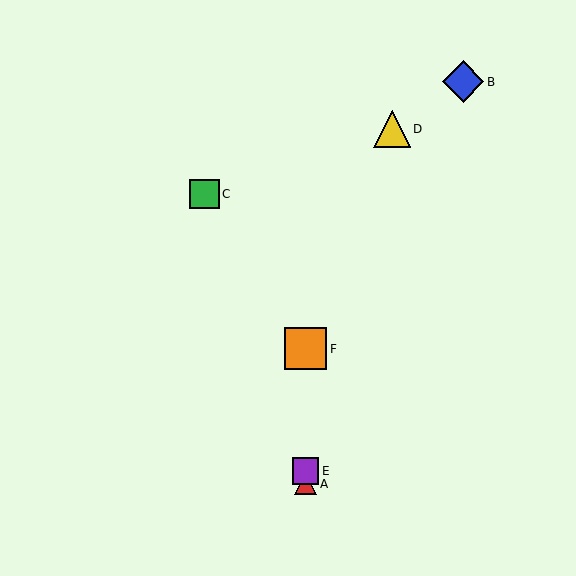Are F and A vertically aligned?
Yes, both are at x≈306.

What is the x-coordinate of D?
Object D is at x≈392.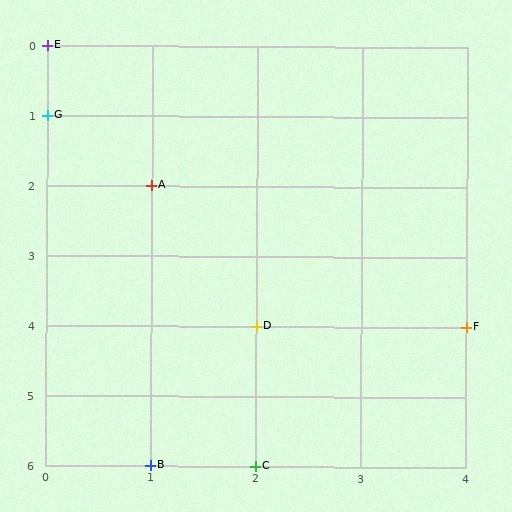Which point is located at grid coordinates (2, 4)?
Point D is at (2, 4).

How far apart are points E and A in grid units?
Points E and A are 1 column and 2 rows apart (about 2.2 grid units diagonally).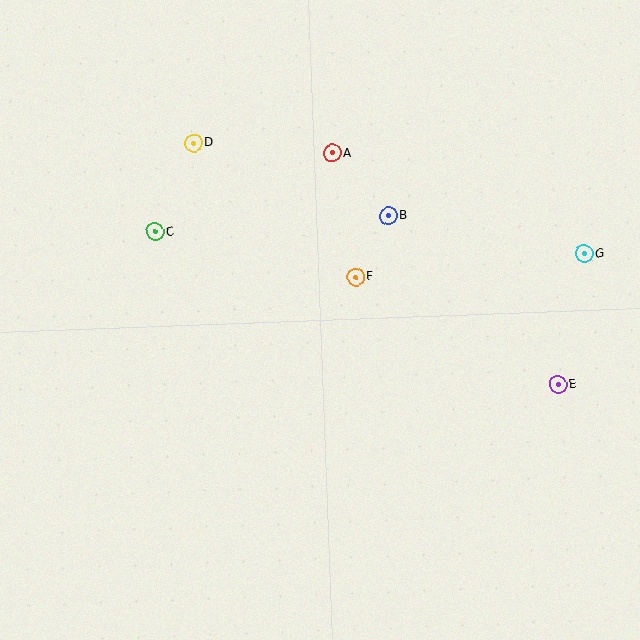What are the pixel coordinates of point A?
Point A is at (332, 153).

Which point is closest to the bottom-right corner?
Point E is closest to the bottom-right corner.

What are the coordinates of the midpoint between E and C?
The midpoint between E and C is at (356, 308).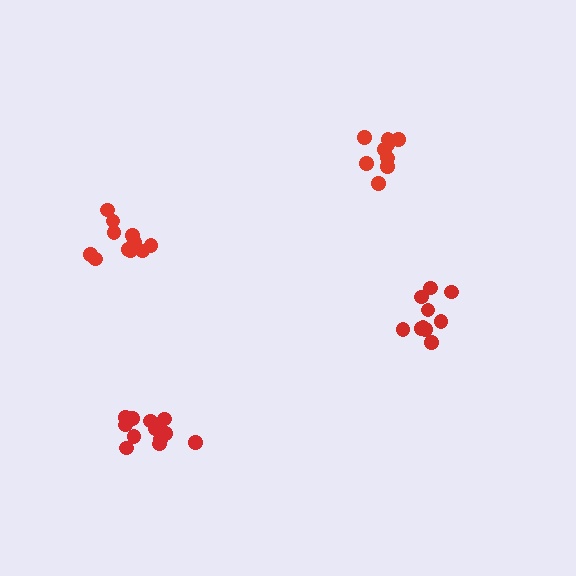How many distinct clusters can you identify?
There are 4 distinct clusters.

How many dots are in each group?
Group 1: 9 dots, Group 2: 10 dots, Group 3: 13 dots, Group 4: 11 dots (43 total).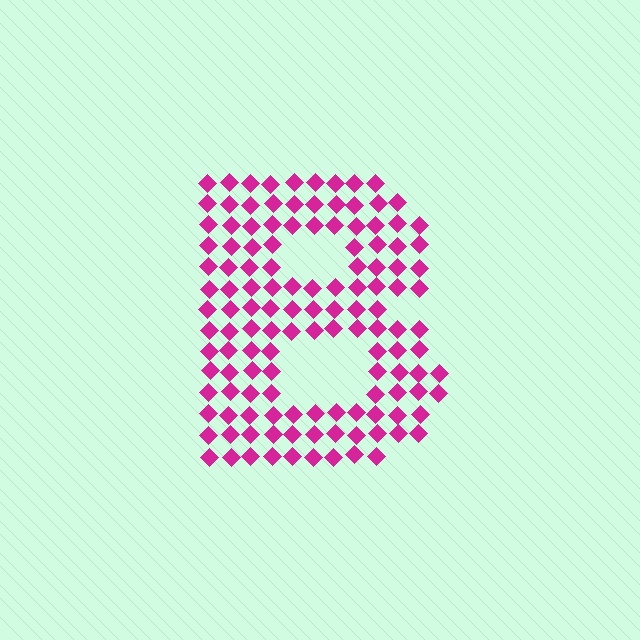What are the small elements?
The small elements are diamonds.